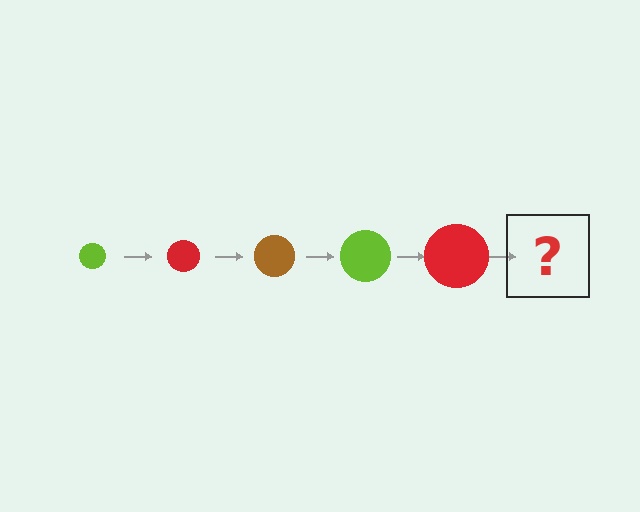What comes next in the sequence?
The next element should be a brown circle, larger than the previous one.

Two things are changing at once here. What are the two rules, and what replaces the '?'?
The two rules are that the circle grows larger each step and the color cycles through lime, red, and brown. The '?' should be a brown circle, larger than the previous one.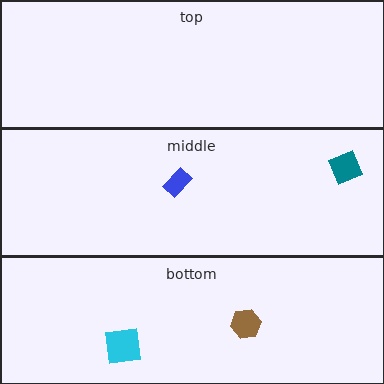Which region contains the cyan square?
The bottom region.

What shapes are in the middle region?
The blue rectangle, the teal diamond.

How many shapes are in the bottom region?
2.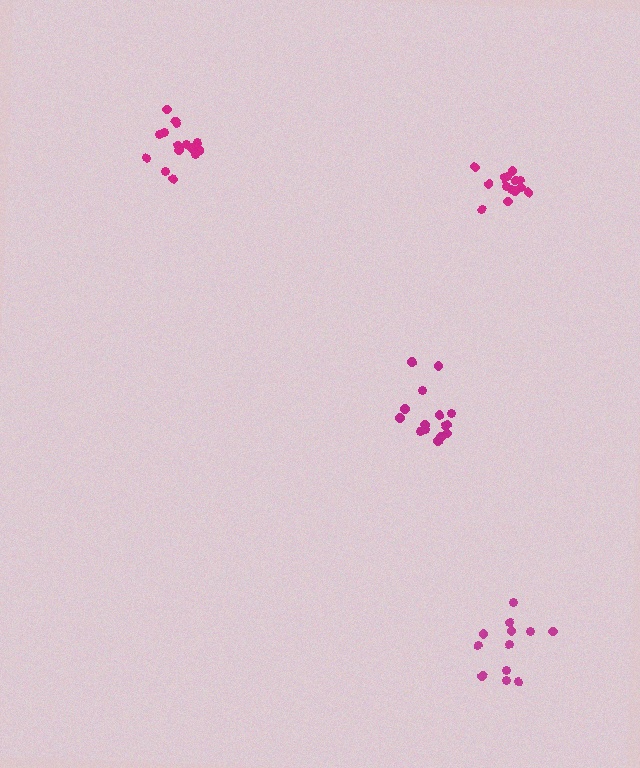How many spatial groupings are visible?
There are 4 spatial groupings.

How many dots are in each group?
Group 1: 12 dots, Group 2: 16 dots, Group 3: 15 dots, Group 4: 14 dots (57 total).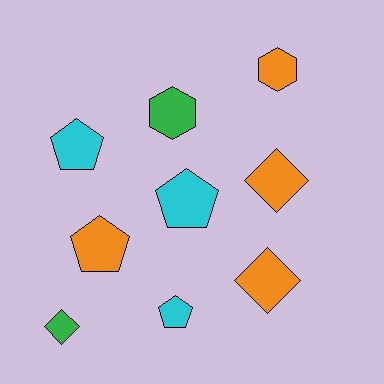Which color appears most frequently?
Orange, with 4 objects.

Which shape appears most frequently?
Pentagon, with 4 objects.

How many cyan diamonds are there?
There are no cyan diamonds.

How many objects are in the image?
There are 9 objects.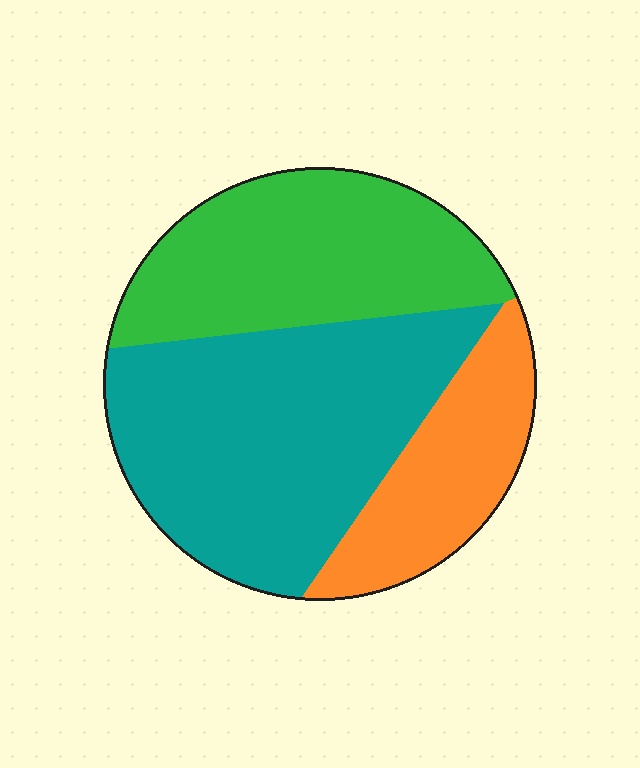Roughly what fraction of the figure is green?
Green covers 33% of the figure.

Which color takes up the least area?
Orange, at roughly 20%.